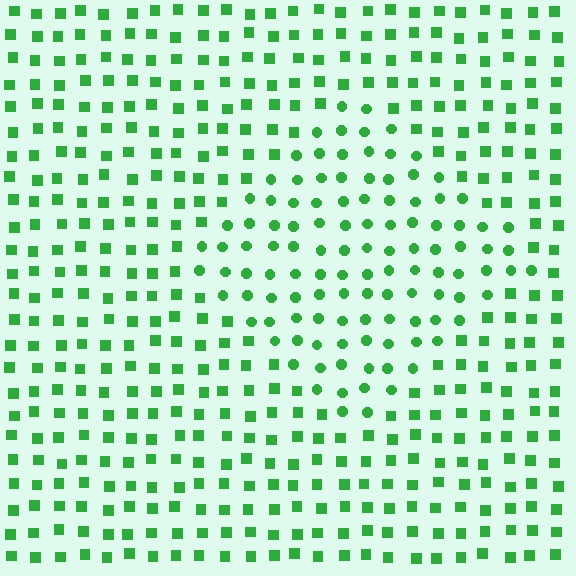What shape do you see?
I see a diamond.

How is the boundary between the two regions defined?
The boundary is defined by a change in element shape: circles inside vs. squares outside. All elements share the same color and spacing.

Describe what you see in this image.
The image is filled with small green elements arranged in a uniform grid. A diamond-shaped region contains circles, while the surrounding area contains squares. The boundary is defined purely by the change in element shape.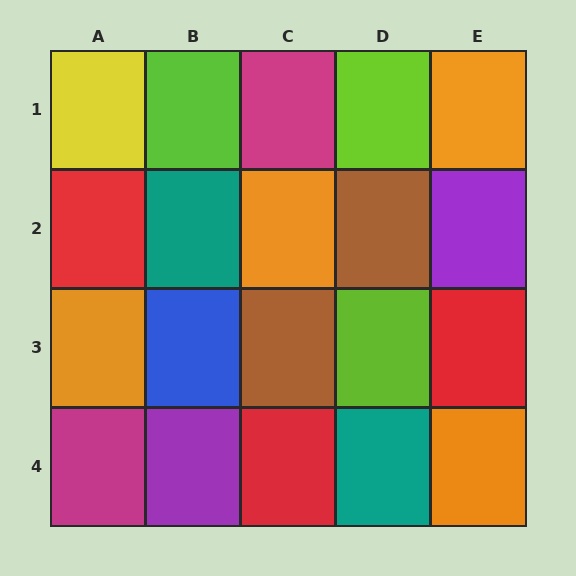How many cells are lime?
3 cells are lime.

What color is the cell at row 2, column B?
Teal.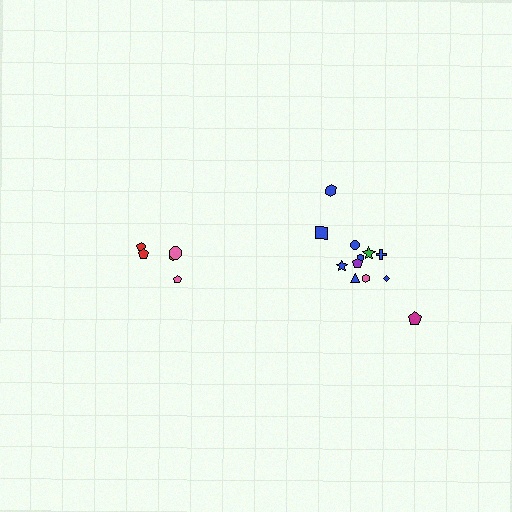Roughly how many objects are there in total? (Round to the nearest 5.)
Roughly 15 objects in total.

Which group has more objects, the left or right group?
The right group.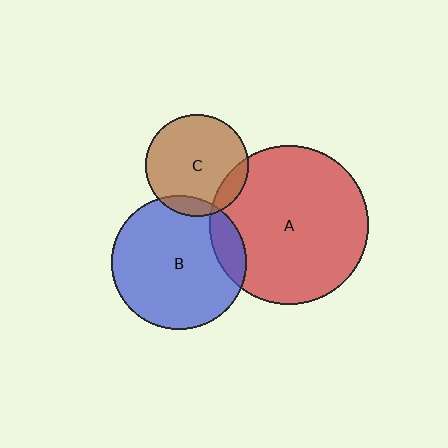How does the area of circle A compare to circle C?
Approximately 2.4 times.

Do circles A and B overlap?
Yes.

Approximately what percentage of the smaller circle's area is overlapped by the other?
Approximately 15%.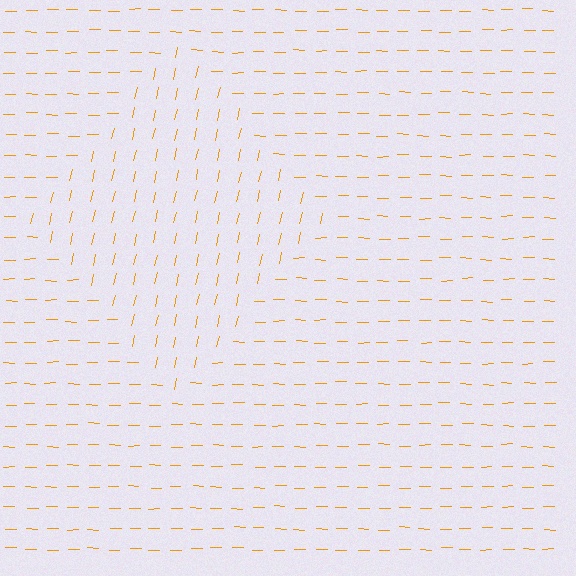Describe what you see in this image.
The image is filled with small orange line segments. A diamond region in the image has lines oriented differently from the surrounding lines, creating a visible texture boundary.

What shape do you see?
I see a diamond.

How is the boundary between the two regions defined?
The boundary is defined purely by a change in line orientation (approximately 78 degrees difference). All lines are the same color and thickness.